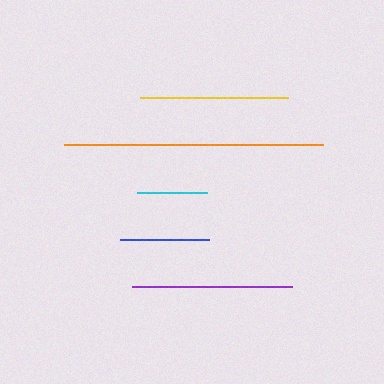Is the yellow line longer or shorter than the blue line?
The yellow line is longer than the blue line.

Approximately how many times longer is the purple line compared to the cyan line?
The purple line is approximately 2.3 times the length of the cyan line.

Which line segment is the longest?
The orange line is the longest at approximately 259 pixels.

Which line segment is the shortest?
The cyan line is the shortest at approximately 69 pixels.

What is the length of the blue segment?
The blue segment is approximately 90 pixels long.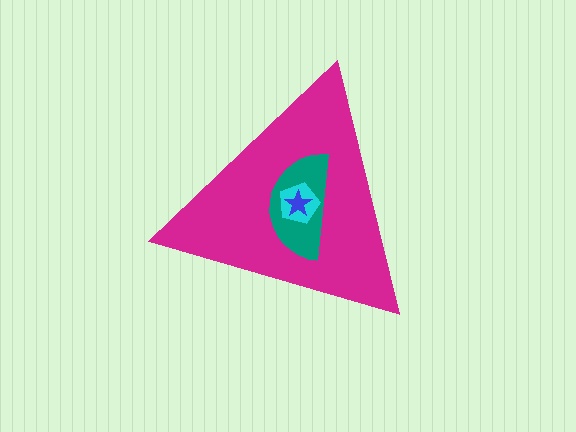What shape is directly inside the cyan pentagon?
The blue star.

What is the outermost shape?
The magenta triangle.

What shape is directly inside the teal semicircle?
The cyan pentagon.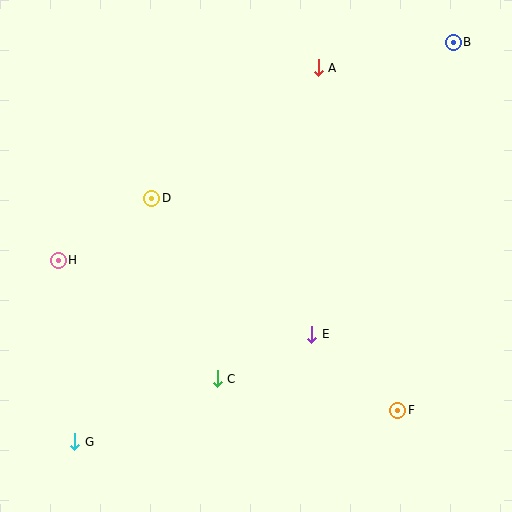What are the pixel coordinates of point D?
Point D is at (152, 198).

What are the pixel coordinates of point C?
Point C is at (217, 379).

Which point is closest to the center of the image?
Point E at (312, 334) is closest to the center.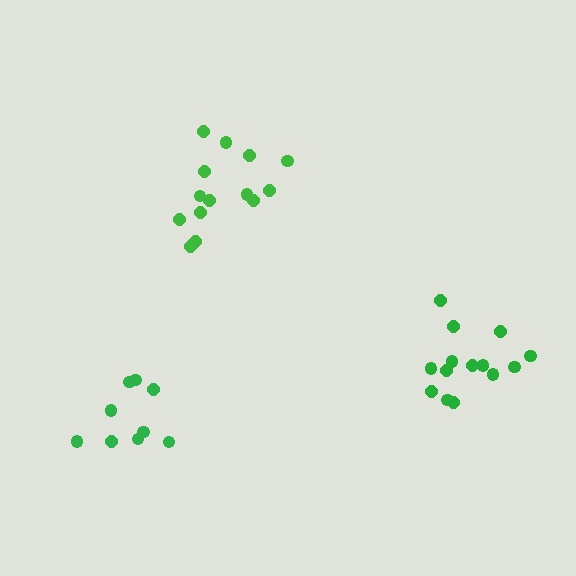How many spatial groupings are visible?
There are 3 spatial groupings.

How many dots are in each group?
Group 1: 14 dots, Group 2: 9 dots, Group 3: 14 dots (37 total).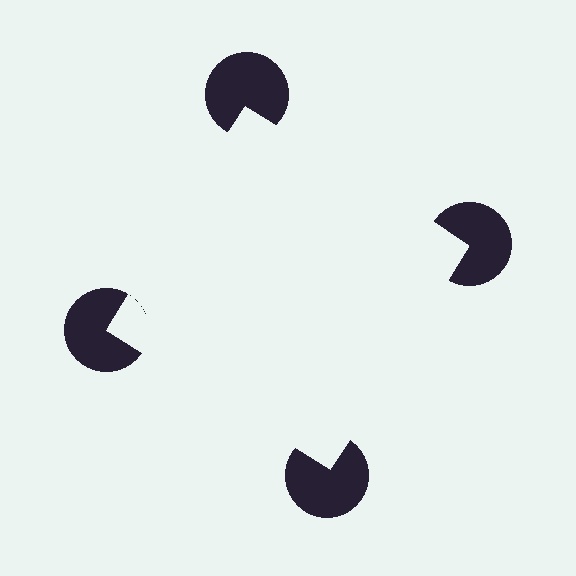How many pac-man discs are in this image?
There are 4 — one at each vertex of the illusory square.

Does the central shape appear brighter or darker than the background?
It typically appears slightly brighter than the background, even though no actual brightness change is drawn.